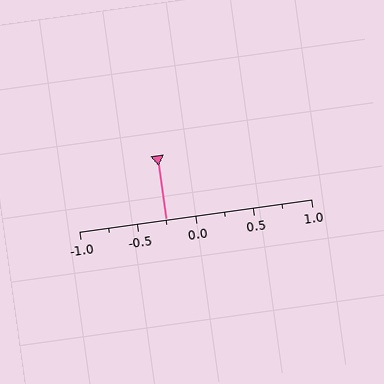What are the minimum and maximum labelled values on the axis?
The axis runs from -1.0 to 1.0.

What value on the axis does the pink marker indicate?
The marker indicates approximately -0.25.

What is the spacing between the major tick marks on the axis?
The major ticks are spaced 0.5 apart.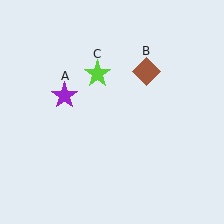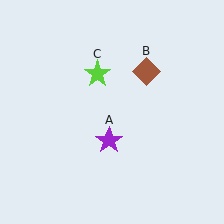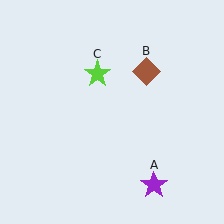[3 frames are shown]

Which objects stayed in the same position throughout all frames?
Brown diamond (object B) and lime star (object C) remained stationary.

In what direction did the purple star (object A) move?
The purple star (object A) moved down and to the right.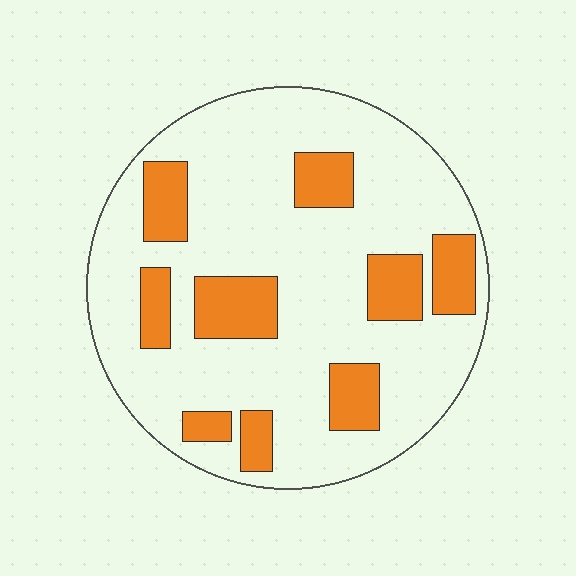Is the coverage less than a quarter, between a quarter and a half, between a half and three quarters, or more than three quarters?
Less than a quarter.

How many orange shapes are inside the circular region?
9.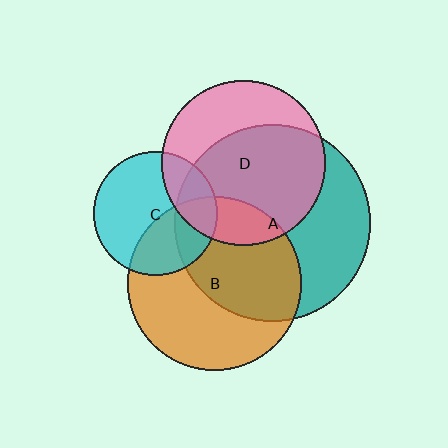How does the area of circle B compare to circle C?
Approximately 2.0 times.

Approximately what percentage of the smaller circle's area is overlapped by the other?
Approximately 40%.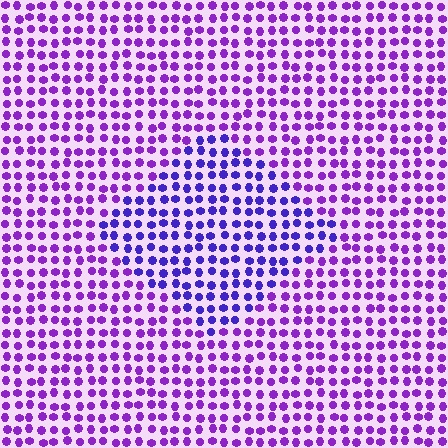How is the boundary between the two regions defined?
The boundary is defined purely by a slight shift in hue (about 29 degrees). Spacing, size, and orientation are identical on both sides.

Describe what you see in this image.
The image is filled with small purple elements in a uniform arrangement. A diamond-shaped region is visible where the elements are tinted to a slightly different hue, forming a subtle color boundary.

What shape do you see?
I see a diamond.